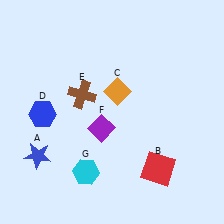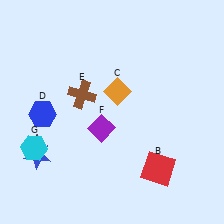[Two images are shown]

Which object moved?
The cyan hexagon (G) moved left.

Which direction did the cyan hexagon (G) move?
The cyan hexagon (G) moved left.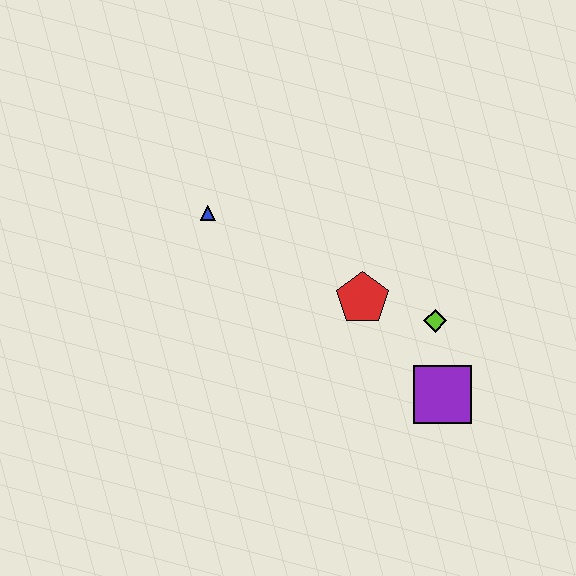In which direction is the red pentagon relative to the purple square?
The red pentagon is above the purple square.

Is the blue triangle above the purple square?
Yes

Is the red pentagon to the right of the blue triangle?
Yes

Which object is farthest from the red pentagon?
The blue triangle is farthest from the red pentagon.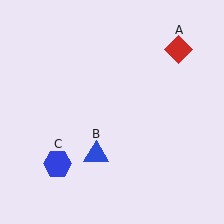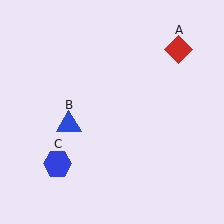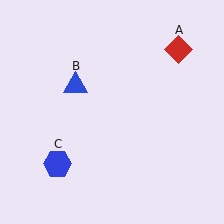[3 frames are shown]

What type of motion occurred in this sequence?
The blue triangle (object B) rotated clockwise around the center of the scene.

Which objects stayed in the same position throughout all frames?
Red diamond (object A) and blue hexagon (object C) remained stationary.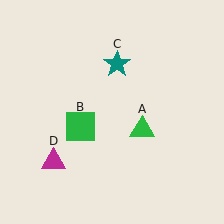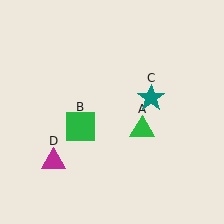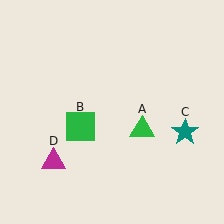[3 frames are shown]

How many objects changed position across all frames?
1 object changed position: teal star (object C).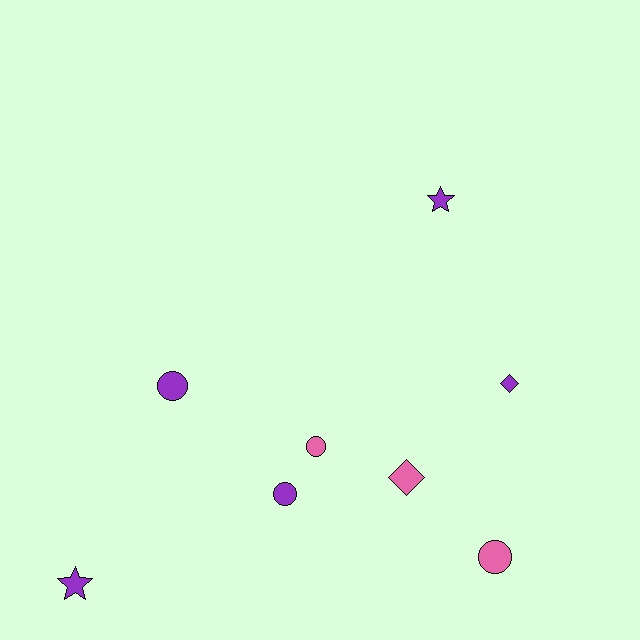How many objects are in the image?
There are 8 objects.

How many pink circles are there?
There are 2 pink circles.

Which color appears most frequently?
Purple, with 5 objects.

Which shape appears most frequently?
Circle, with 4 objects.